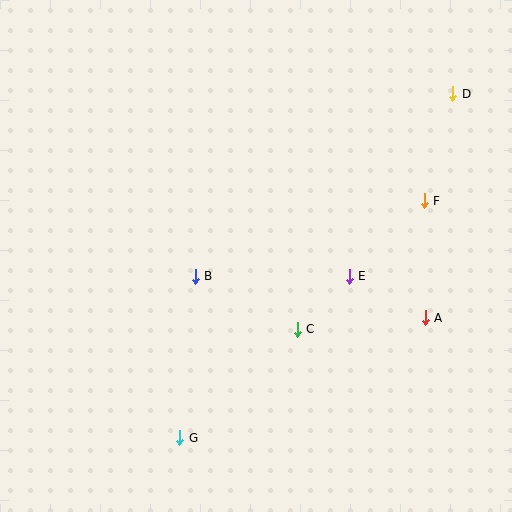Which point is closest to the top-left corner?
Point B is closest to the top-left corner.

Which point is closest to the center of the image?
Point B at (195, 276) is closest to the center.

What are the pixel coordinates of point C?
Point C is at (297, 329).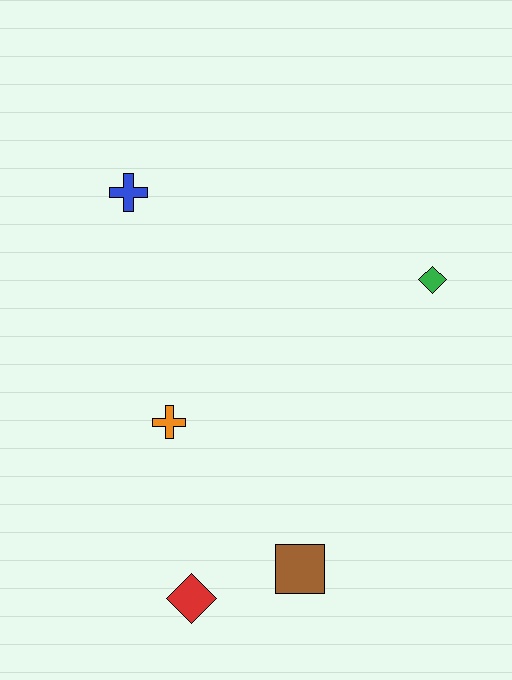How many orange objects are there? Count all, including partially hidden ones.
There is 1 orange object.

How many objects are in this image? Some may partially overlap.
There are 5 objects.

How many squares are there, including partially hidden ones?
There is 1 square.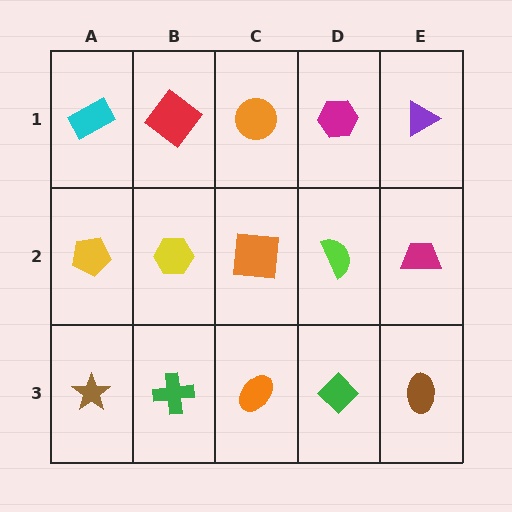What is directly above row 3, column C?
An orange square.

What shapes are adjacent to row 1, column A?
A yellow pentagon (row 2, column A), a red diamond (row 1, column B).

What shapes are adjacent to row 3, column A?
A yellow pentagon (row 2, column A), a green cross (row 3, column B).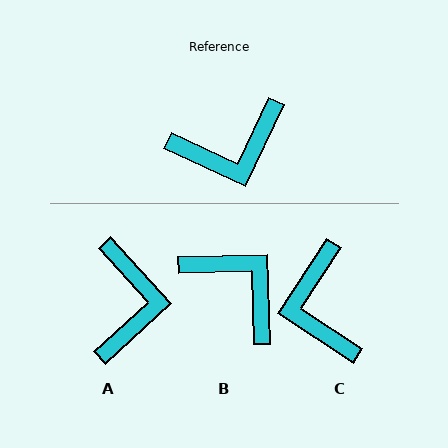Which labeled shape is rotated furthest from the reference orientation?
B, about 117 degrees away.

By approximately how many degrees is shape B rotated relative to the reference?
Approximately 117 degrees counter-clockwise.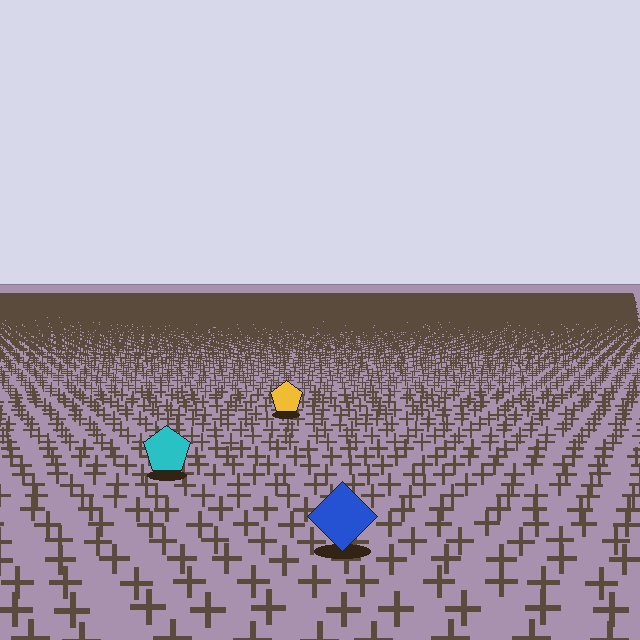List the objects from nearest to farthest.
From nearest to farthest: the blue diamond, the cyan pentagon, the yellow pentagon.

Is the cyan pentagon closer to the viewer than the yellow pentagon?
Yes. The cyan pentagon is closer — you can tell from the texture gradient: the ground texture is coarser near it.